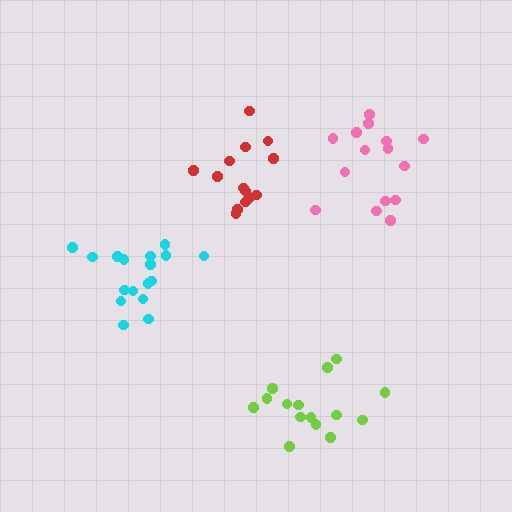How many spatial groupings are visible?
There are 4 spatial groupings.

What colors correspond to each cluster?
The clusters are colored: pink, cyan, red, lime.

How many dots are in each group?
Group 1: 15 dots, Group 2: 17 dots, Group 3: 14 dots, Group 4: 15 dots (61 total).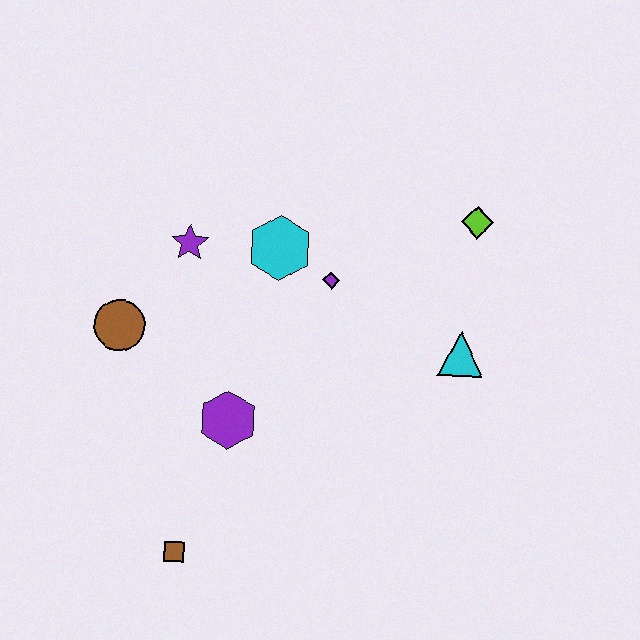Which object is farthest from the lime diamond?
The brown square is farthest from the lime diamond.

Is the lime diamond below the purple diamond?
No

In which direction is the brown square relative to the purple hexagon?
The brown square is below the purple hexagon.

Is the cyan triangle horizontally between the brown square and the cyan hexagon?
No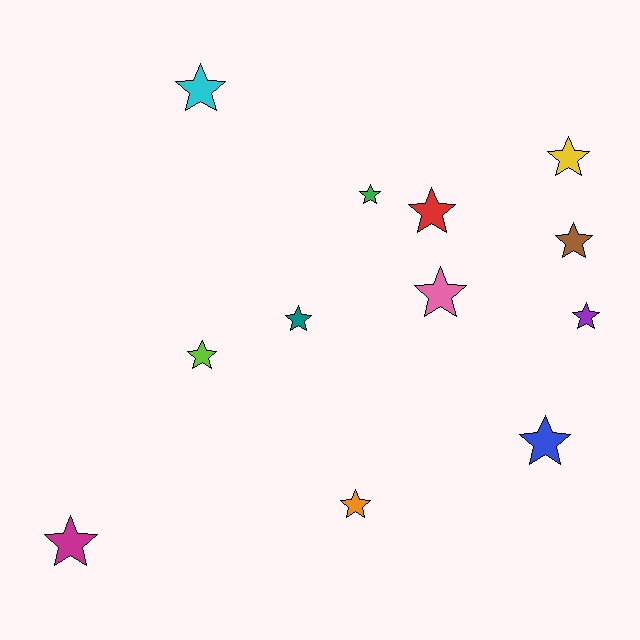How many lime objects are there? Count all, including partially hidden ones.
There is 1 lime object.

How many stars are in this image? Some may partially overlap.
There are 12 stars.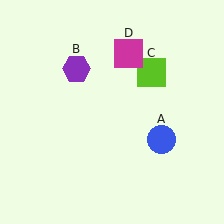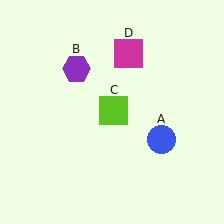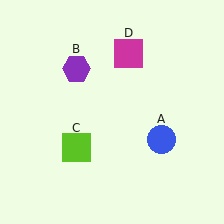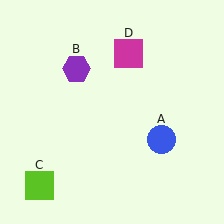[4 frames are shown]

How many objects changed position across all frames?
1 object changed position: lime square (object C).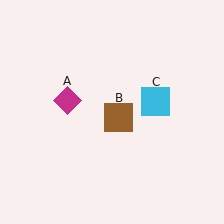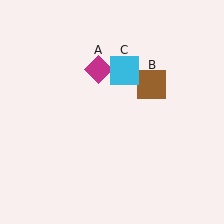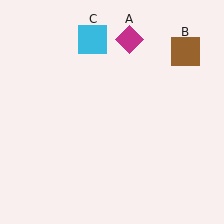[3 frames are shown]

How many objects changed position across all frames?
3 objects changed position: magenta diamond (object A), brown square (object B), cyan square (object C).